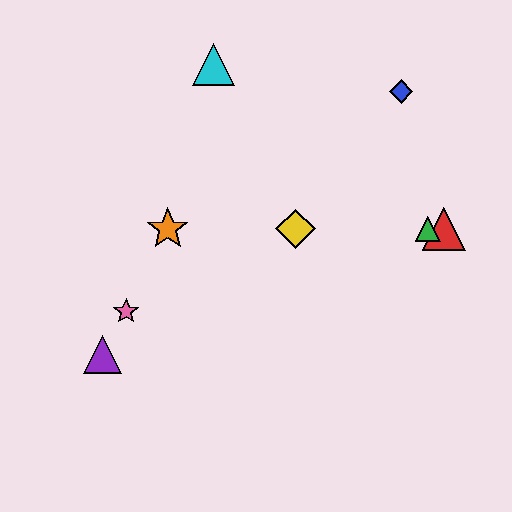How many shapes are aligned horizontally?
4 shapes (the red triangle, the green triangle, the yellow diamond, the orange star) are aligned horizontally.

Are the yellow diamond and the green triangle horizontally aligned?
Yes, both are at y≈229.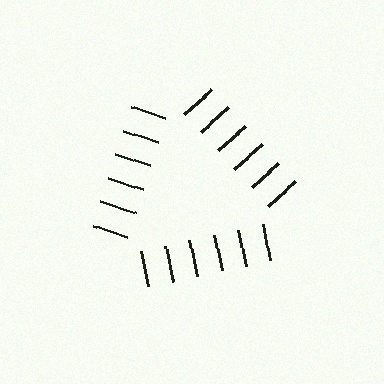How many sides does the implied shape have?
3 sides — the line-ends trace a triangle.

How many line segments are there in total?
18 — 6 along each of the 3 edges.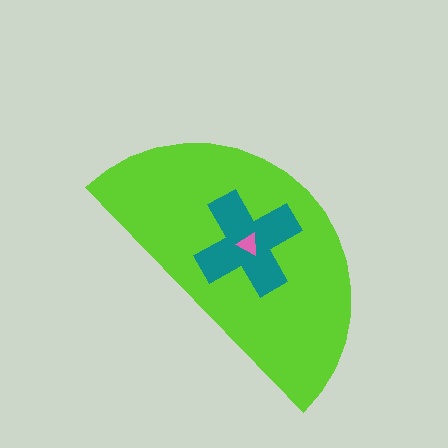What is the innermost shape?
The pink triangle.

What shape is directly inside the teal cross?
The pink triangle.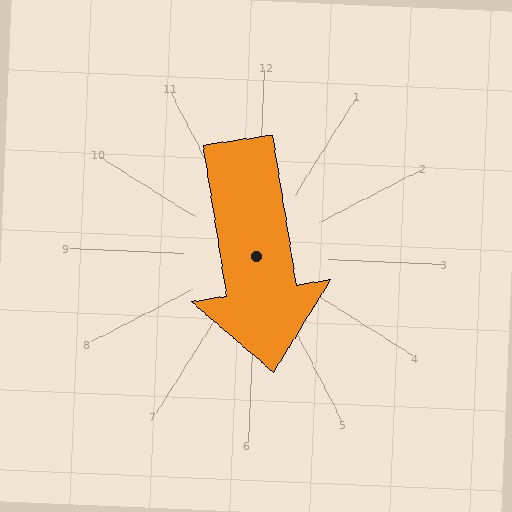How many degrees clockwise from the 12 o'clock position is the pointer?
Approximately 169 degrees.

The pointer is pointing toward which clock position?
Roughly 6 o'clock.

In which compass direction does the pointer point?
South.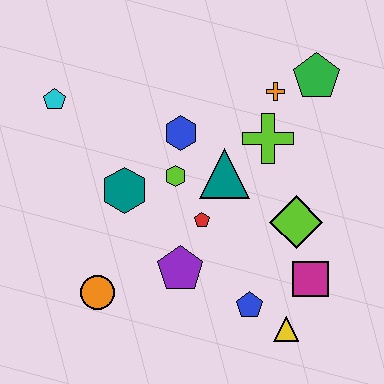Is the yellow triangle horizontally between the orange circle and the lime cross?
No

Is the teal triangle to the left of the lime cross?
Yes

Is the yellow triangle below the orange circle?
Yes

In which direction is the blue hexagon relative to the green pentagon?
The blue hexagon is to the left of the green pentagon.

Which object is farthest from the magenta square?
The cyan pentagon is farthest from the magenta square.